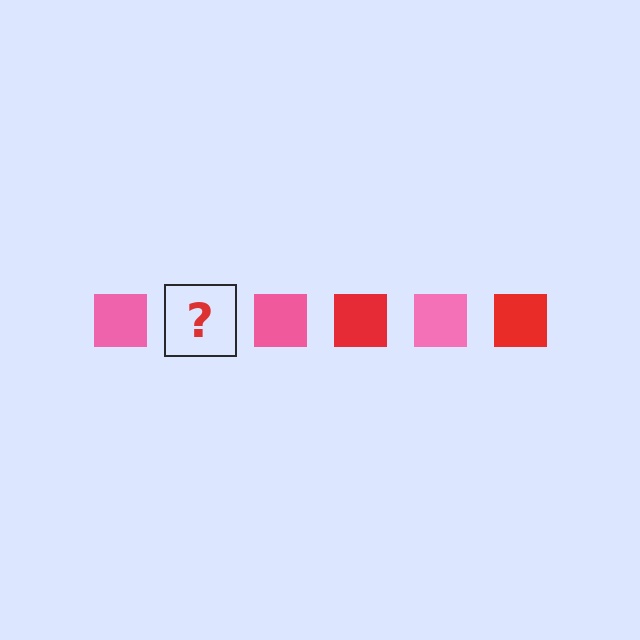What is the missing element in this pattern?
The missing element is a red square.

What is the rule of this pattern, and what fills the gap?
The rule is that the pattern cycles through pink, red squares. The gap should be filled with a red square.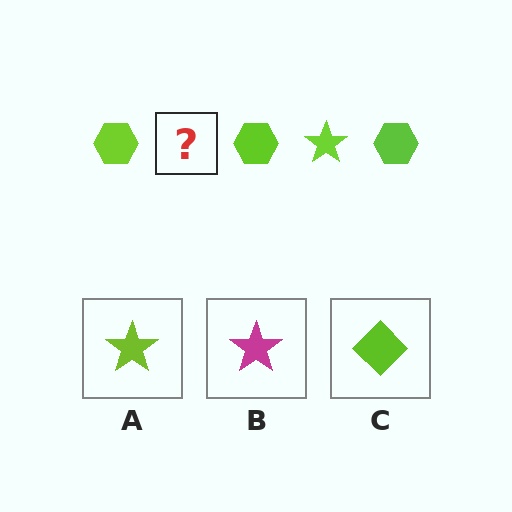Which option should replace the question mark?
Option A.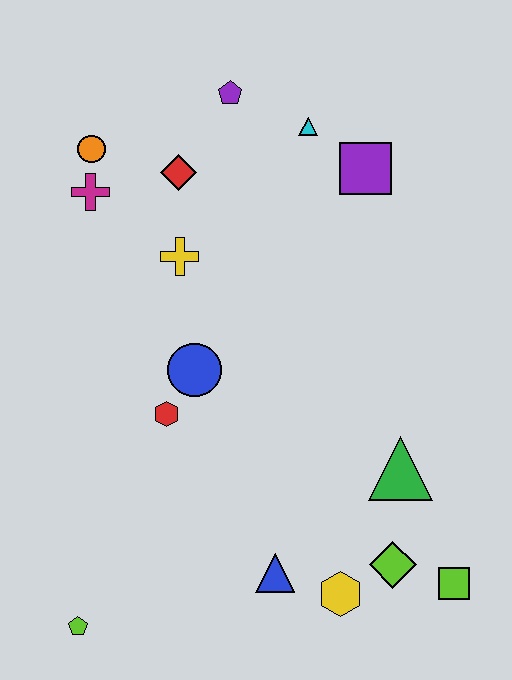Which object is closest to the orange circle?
The magenta cross is closest to the orange circle.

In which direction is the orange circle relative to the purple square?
The orange circle is to the left of the purple square.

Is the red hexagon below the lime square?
No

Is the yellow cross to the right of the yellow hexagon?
No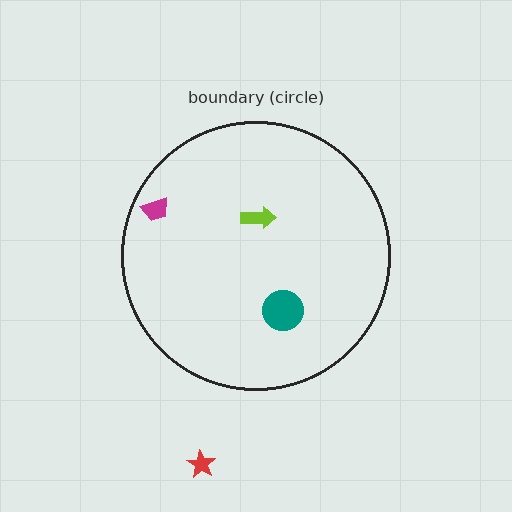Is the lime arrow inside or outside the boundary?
Inside.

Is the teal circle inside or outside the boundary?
Inside.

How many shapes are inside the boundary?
3 inside, 1 outside.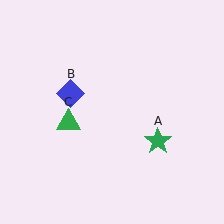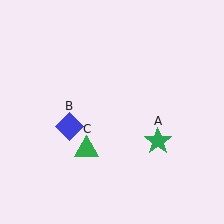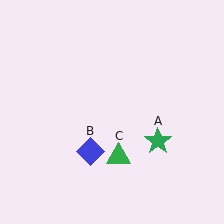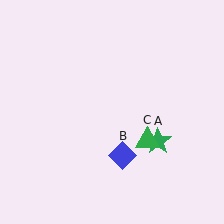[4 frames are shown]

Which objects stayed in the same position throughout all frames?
Green star (object A) remained stationary.